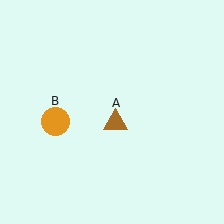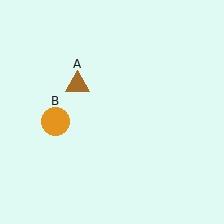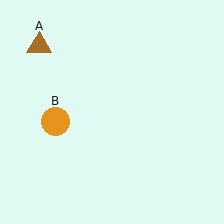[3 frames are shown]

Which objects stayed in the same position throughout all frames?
Orange circle (object B) remained stationary.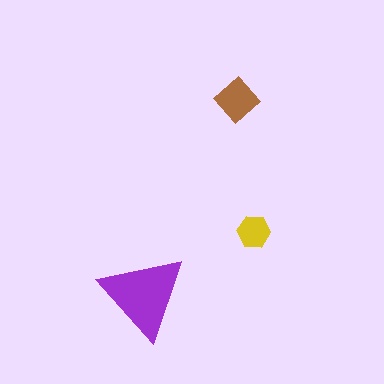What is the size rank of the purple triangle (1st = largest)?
1st.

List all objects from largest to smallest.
The purple triangle, the brown diamond, the yellow hexagon.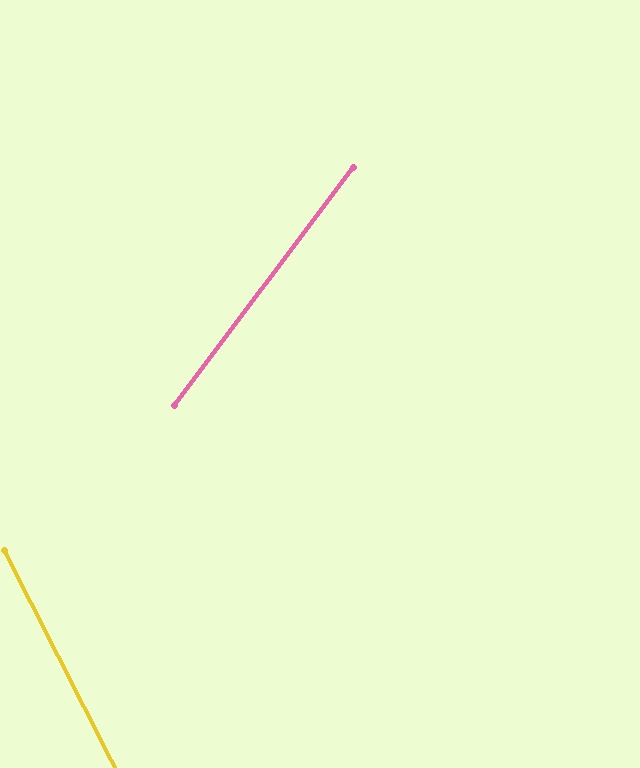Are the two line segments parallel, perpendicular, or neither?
Neither parallel nor perpendicular — they differ by about 64°.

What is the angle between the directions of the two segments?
Approximately 64 degrees.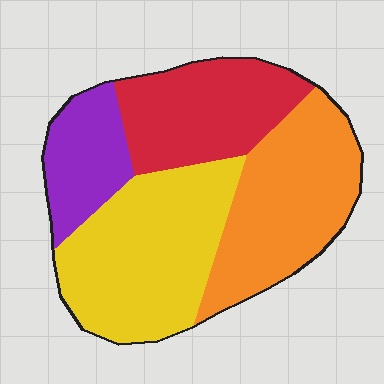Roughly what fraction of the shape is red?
Red takes up about one quarter (1/4) of the shape.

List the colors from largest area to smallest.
From largest to smallest: yellow, orange, red, purple.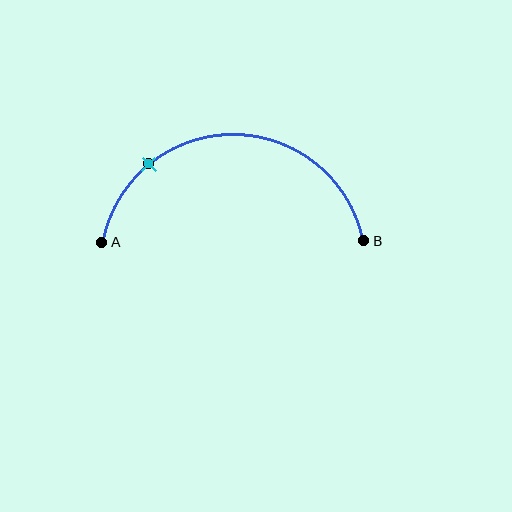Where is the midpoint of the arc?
The arc midpoint is the point on the curve farthest from the straight line joining A and B. It sits above that line.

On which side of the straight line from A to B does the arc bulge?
The arc bulges above the straight line connecting A and B.